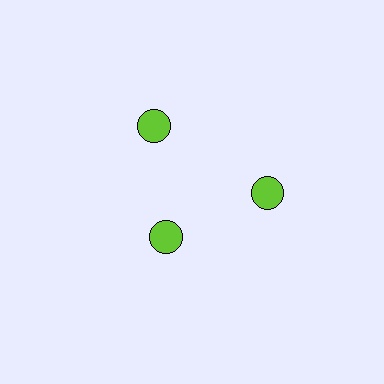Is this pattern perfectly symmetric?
No. The 3 lime circles are arranged in a ring, but one element near the 7 o'clock position is pulled inward toward the center, breaking the 3-fold rotational symmetry.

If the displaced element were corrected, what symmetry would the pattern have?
It would have 3-fold rotational symmetry — the pattern would map onto itself every 120 degrees.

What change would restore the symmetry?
The symmetry would be restored by moving it outward, back onto the ring so that all 3 circles sit at equal angles and equal distance from the center.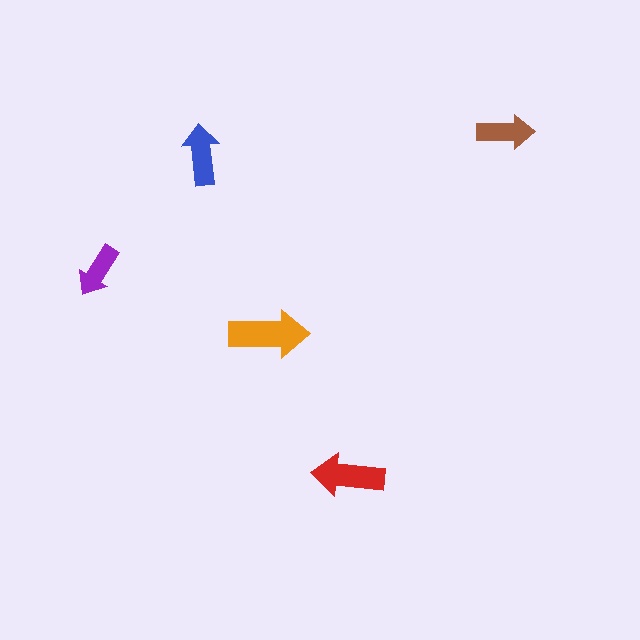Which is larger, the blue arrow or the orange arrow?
The orange one.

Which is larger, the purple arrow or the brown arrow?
The brown one.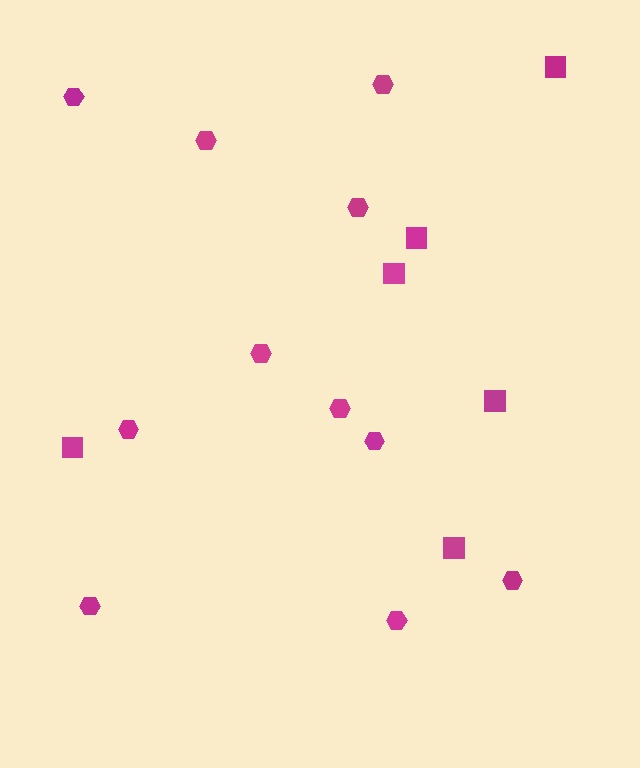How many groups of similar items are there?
There are 2 groups: one group of hexagons (11) and one group of squares (6).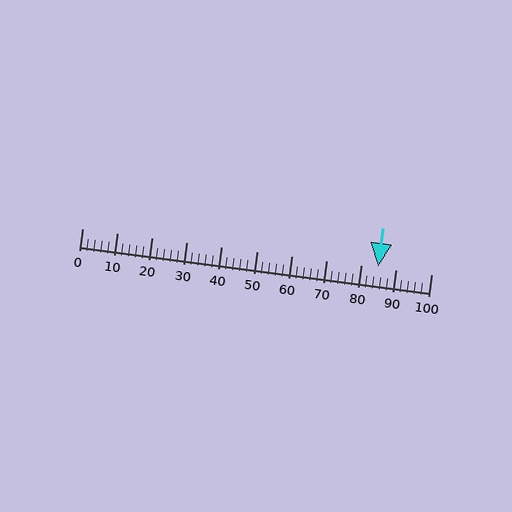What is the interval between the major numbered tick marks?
The major tick marks are spaced 10 units apart.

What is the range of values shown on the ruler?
The ruler shows values from 0 to 100.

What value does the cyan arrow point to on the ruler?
The cyan arrow points to approximately 85.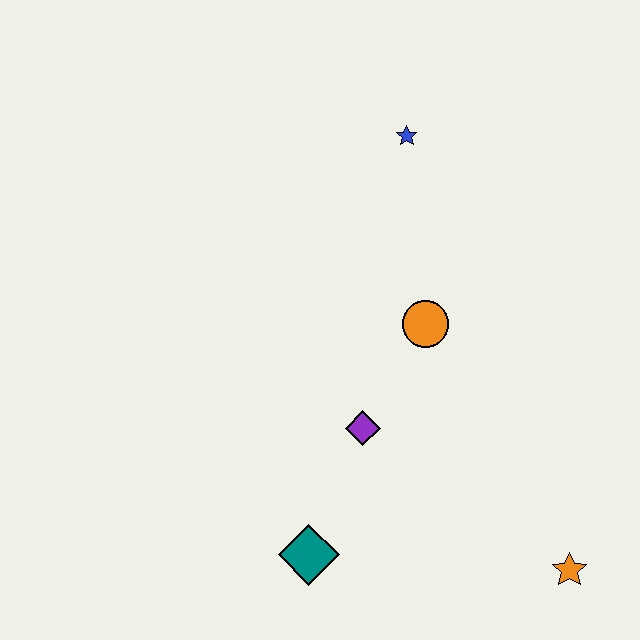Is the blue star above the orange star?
Yes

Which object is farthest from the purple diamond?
The blue star is farthest from the purple diamond.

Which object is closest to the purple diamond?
The orange circle is closest to the purple diamond.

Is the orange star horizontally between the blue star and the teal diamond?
No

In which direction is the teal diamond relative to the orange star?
The teal diamond is to the left of the orange star.